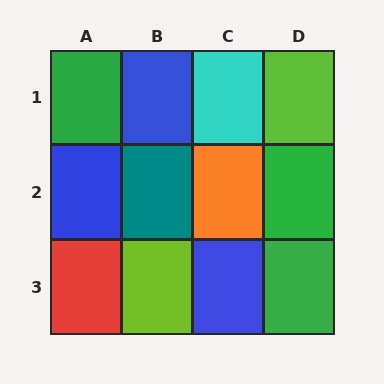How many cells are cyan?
1 cell is cyan.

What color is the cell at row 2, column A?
Blue.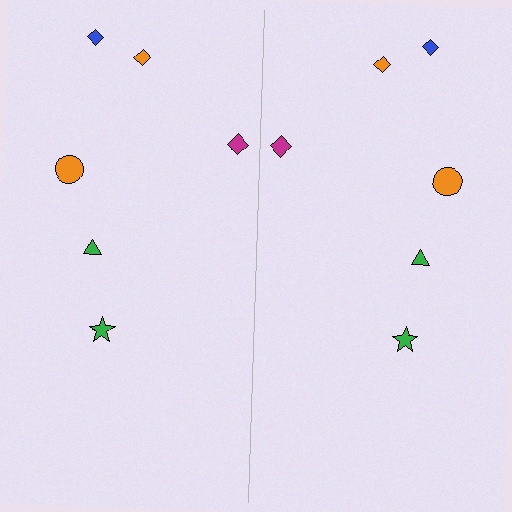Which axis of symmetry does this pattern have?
The pattern has a vertical axis of symmetry running through the center of the image.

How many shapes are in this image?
There are 12 shapes in this image.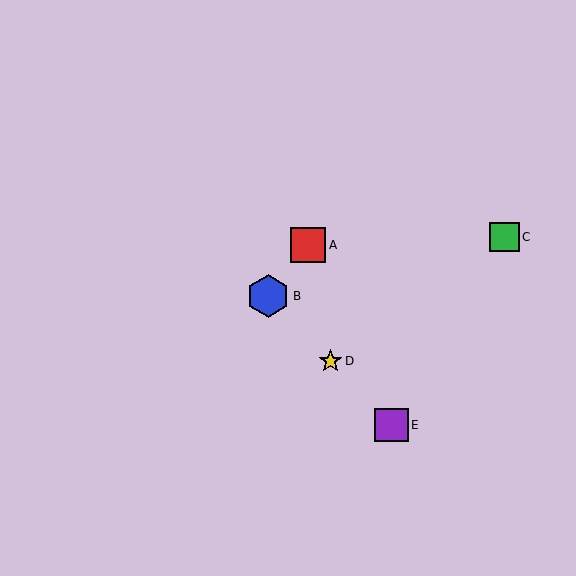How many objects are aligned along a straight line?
3 objects (B, D, E) are aligned along a straight line.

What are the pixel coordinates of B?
Object B is at (268, 296).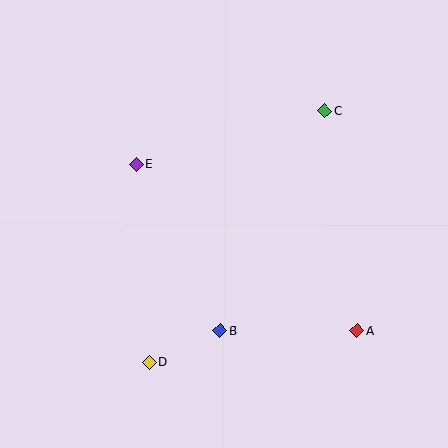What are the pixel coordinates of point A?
Point A is at (357, 330).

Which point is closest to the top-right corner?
Point C is closest to the top-right corner.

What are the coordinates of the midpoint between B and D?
The midpoint between B and D is at (185, 346).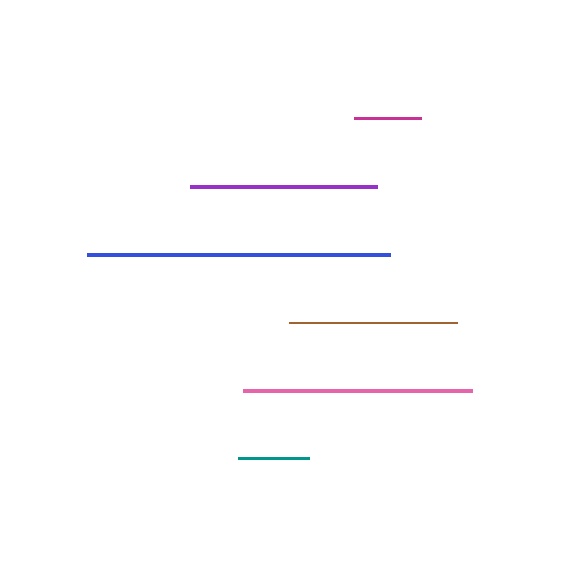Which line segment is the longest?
The blue line is the longest at approximately 304 pixels.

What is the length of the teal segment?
The teal segment is approximately 72 pixels long.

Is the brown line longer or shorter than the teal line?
The brown line is longer than the teal line.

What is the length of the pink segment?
The pink segment is approximately 229 pixels long.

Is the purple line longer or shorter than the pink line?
The pink line is longer than the purple line.